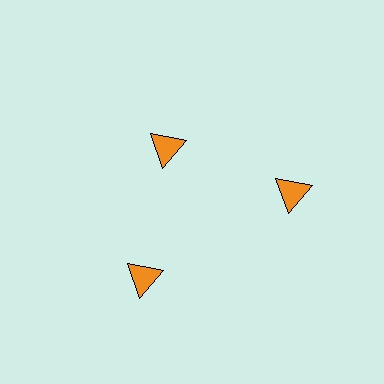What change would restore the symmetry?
The symmetry would be restored by moving it outward, back onto the ring so that all 3 triangles sit at equal angles and equal distance from the center.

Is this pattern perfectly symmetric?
No. The 3 orange triangles are arranged in a ring, but one element near the 11 o'clock position is pulled inward toward the center, breaking the 3-fold rotational symmetry.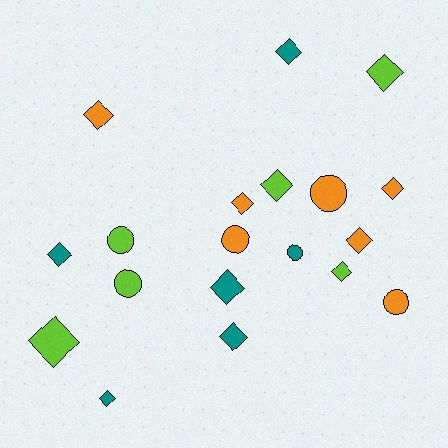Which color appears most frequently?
Orange, with 7 objects.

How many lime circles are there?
There are 2 lime circles.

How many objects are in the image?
There are 19 objects.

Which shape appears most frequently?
Diamond, with 13 objects.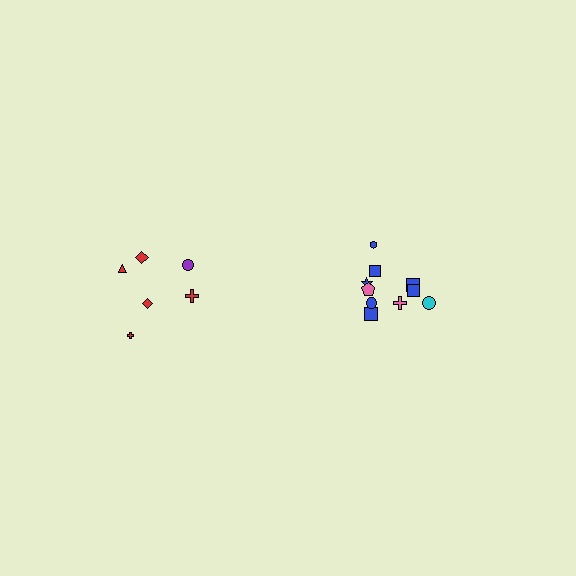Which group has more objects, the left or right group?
The right group.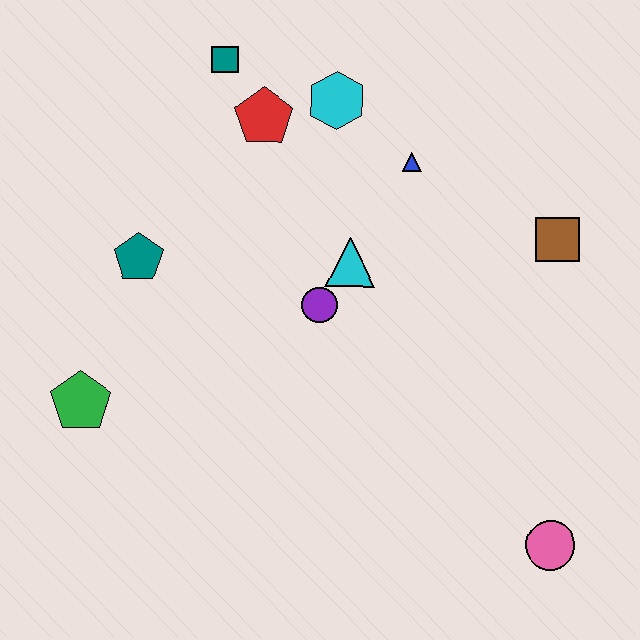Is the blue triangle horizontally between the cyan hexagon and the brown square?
Yes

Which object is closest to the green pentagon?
The teal pentagon is closest to the green pentagon.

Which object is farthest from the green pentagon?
The brown square is farthest from the green pentagon.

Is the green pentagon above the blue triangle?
No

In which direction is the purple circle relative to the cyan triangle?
The purple circle is below the cyan triangle.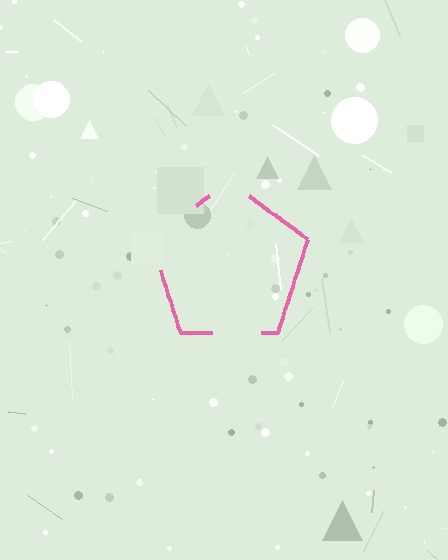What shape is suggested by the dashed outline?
The dashed outline suggests a pentagon.